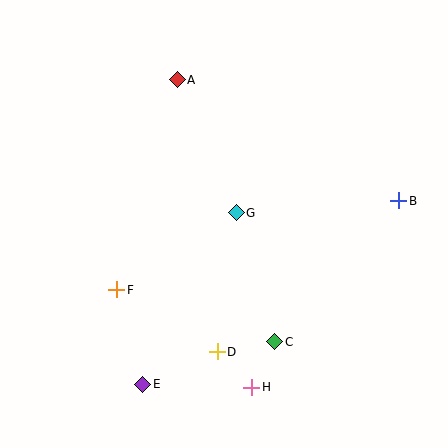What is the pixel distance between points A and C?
The distance between A and C is 279 pixels.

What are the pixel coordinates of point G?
Point G is at (236, 213).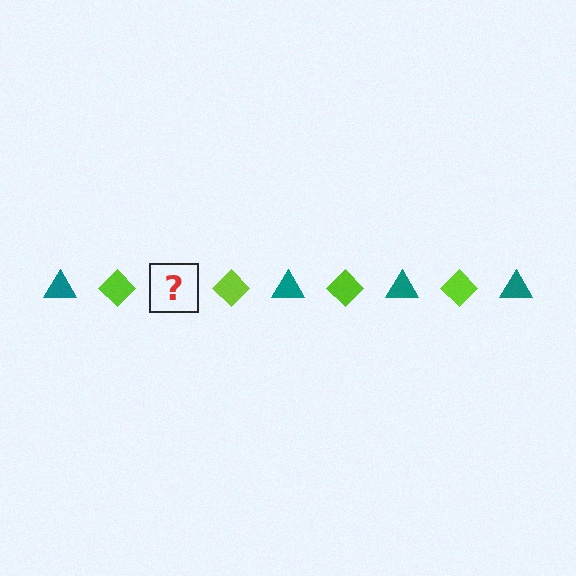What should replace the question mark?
The question mark should be replaced with a teal triangle.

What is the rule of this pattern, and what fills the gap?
The rule is that the pattern alternates between teal triangle and lime diamond. The gap should be filled with a teal triangle.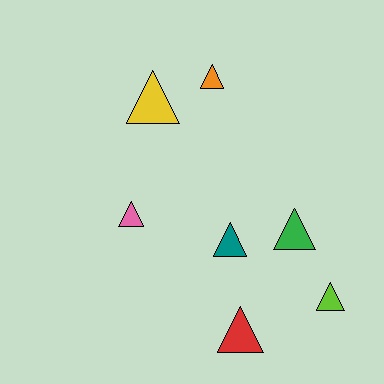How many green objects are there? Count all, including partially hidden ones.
There is 1 green object.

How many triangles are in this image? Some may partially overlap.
There are 7 triangles.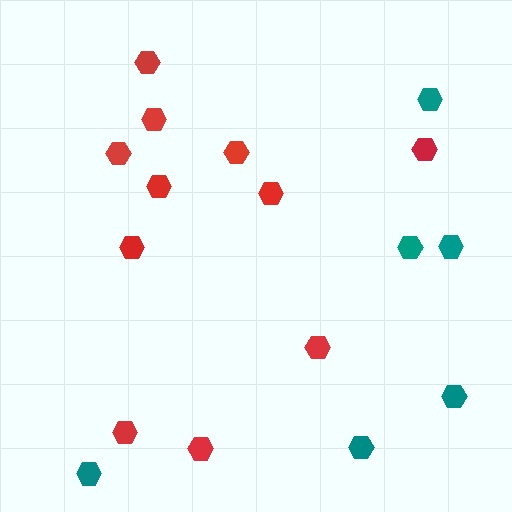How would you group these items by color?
There are 2 groups: one group of red hexagons (11) and one group of teal hexagons (6).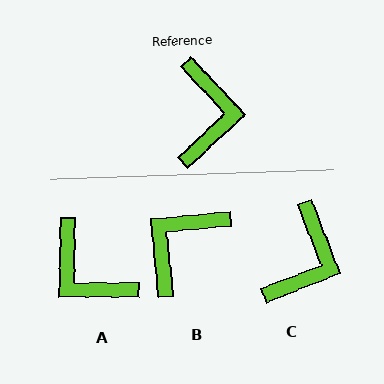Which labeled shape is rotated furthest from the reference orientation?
B, about 142 degrees away.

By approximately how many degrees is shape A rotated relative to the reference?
Approximately 134 degrees clockwise.